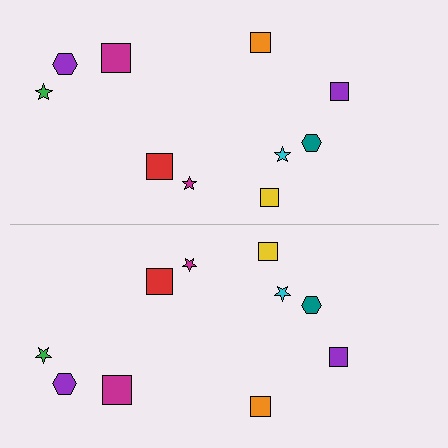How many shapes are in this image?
There are 20 shapes in this image.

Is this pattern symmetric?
Yes, this pattern has bilateral (reflection) symmetry.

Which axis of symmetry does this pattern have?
The pattern has a horizontal axis of symmetry running through the center of the image.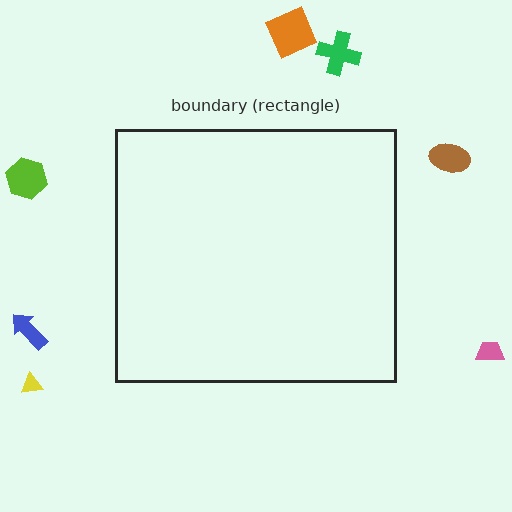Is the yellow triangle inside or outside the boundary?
Outside.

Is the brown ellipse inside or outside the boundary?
Outside.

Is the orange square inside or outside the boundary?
Outside.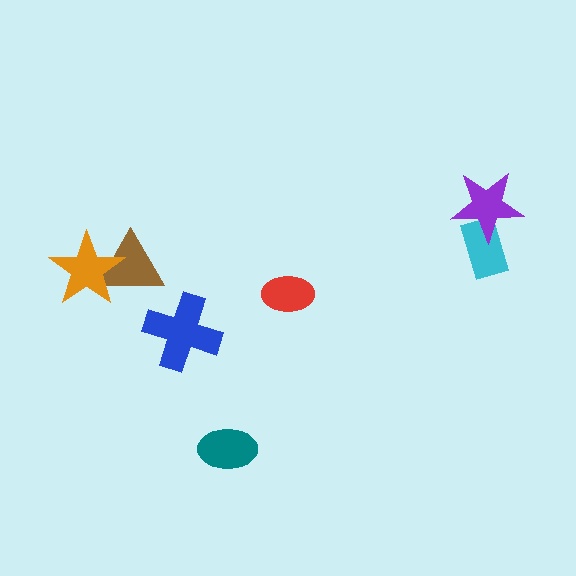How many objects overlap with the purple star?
1 object overlaps with the purple star.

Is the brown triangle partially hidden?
Yes, it is partially covered by another shape.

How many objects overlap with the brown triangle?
1 object overlaps with the brown triangle.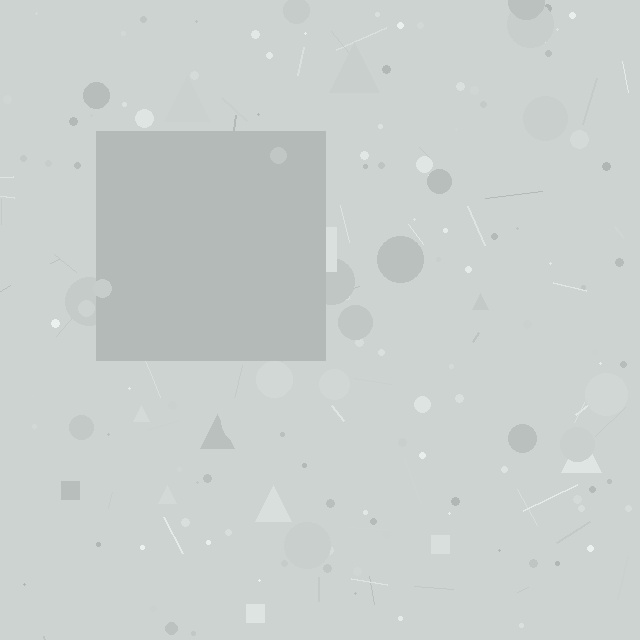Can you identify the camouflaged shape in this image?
The camouflaged shape is a square.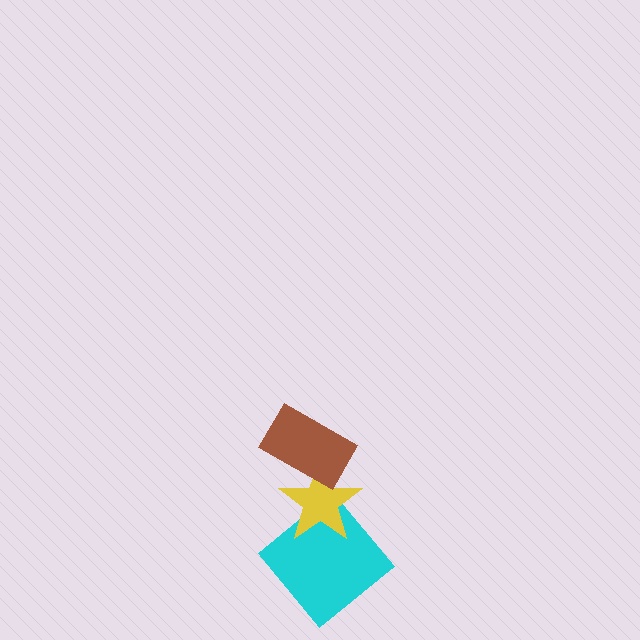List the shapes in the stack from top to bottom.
From top to bottom: the brown rectangle, the yellow star, the cyan diamond.